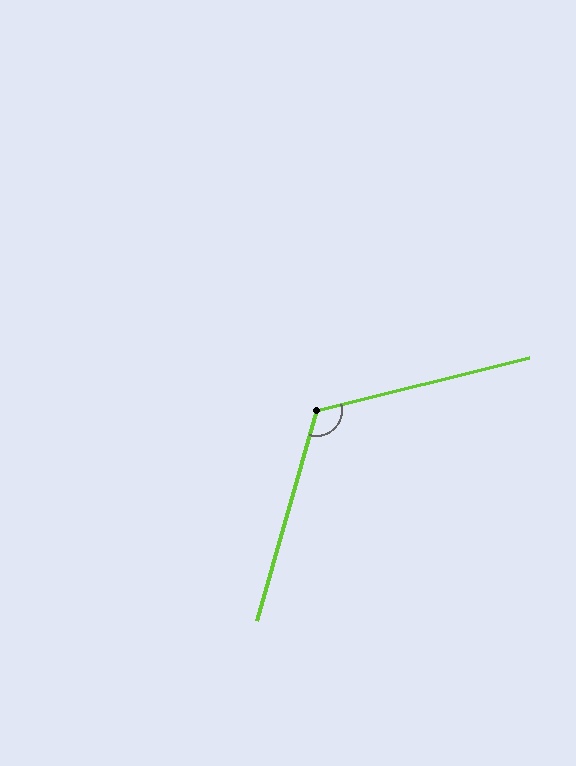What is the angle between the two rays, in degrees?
Approximately 120 degrees.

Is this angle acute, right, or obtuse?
It is obtuse.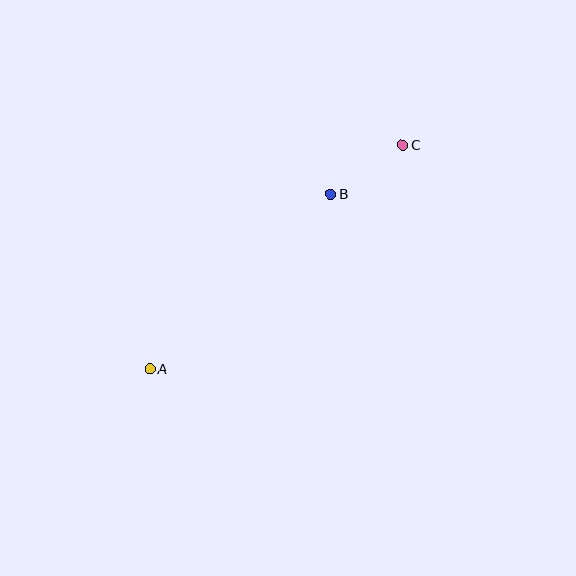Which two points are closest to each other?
Points B and C are closest to each other.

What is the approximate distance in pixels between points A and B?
The distance between A and B is approximately 252 pixels.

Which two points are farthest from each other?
Points A and C are farthest from each other.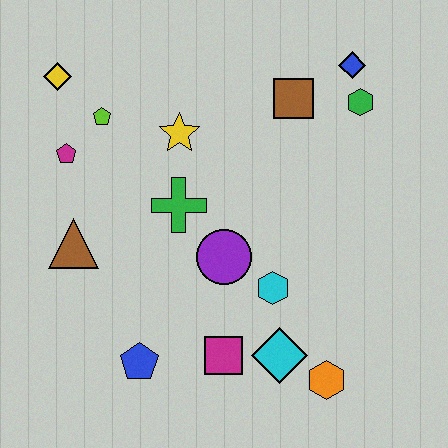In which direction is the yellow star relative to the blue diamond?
The yellow star is to the left of the blue diamond.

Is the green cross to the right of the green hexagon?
No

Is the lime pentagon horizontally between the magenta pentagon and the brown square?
Yes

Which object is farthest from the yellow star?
The orange hexagon is farthest from the yellow star.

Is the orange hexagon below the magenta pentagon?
Yes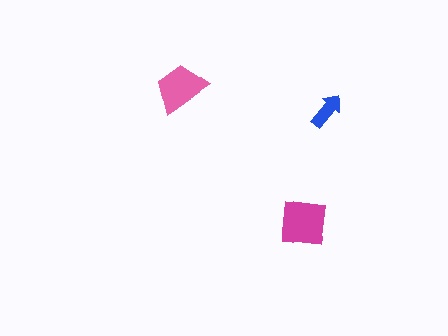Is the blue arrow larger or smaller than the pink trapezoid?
Smaller.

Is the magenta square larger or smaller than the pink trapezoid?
Larger.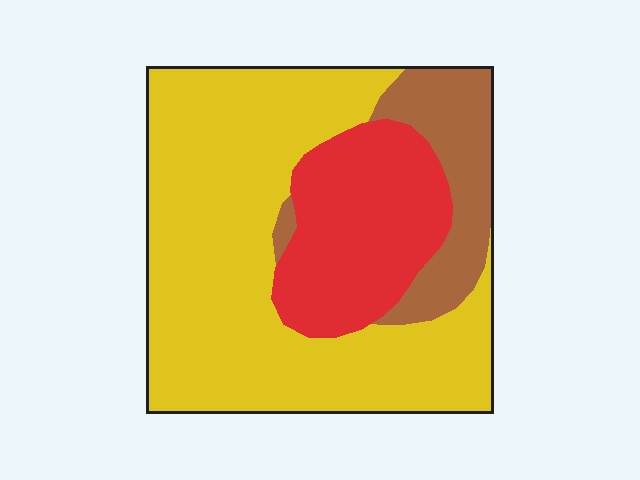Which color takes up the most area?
Yellow, at roughly 60%.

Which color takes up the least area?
Brown, at roughly 15%.